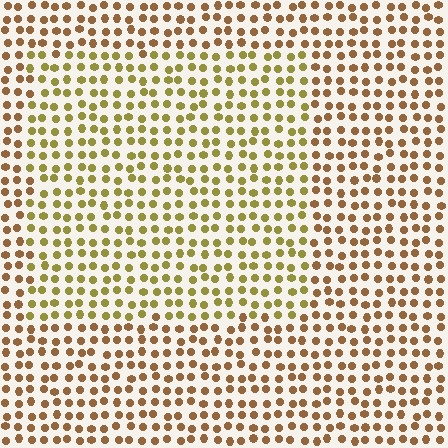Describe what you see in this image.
The image is filled with small brown elements in a uniform arrangement. A rectangle-shaped region is visible where the elements are tinted to a slightly different hue, forming a subtle color boundary.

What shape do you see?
I see a rectangle.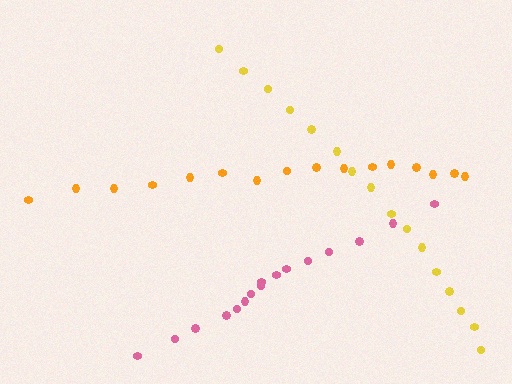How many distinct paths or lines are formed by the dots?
There are 3 distinct paths.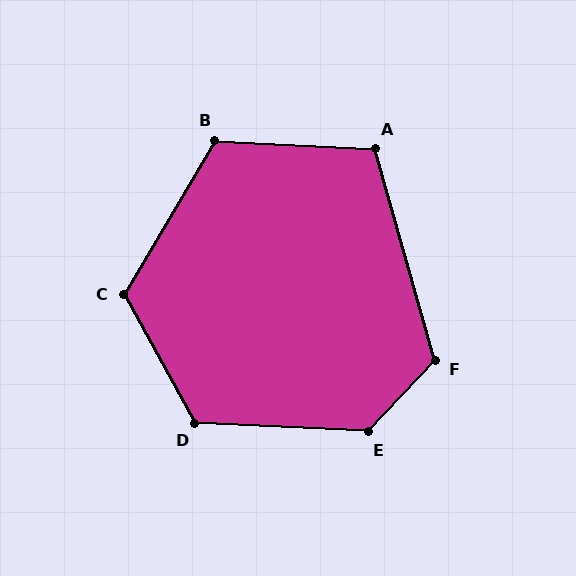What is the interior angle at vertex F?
Approximately 121 degrees (obtuse).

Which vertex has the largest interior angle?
E, at approximately 131 degrees.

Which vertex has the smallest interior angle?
A, at approximately 109 degrees.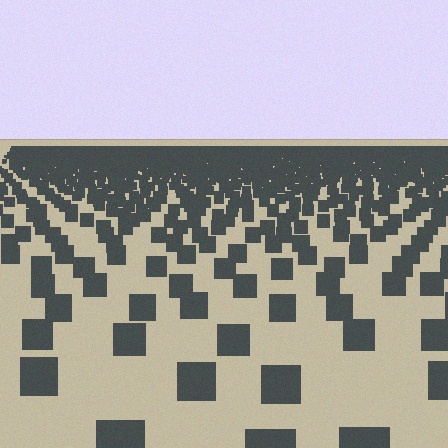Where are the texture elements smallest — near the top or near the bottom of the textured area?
Near the top.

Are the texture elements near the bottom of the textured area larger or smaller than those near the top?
Larger. Near the bottom, elements are closer to the viewer and appear at a bigger on-screen size.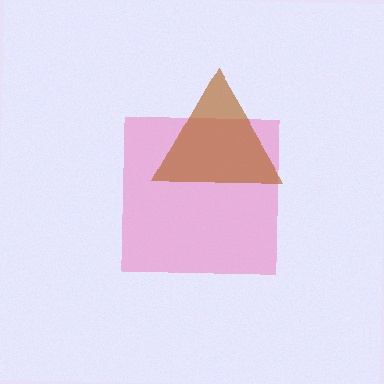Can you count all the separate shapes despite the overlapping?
Yes, there are 2 separate shapes.